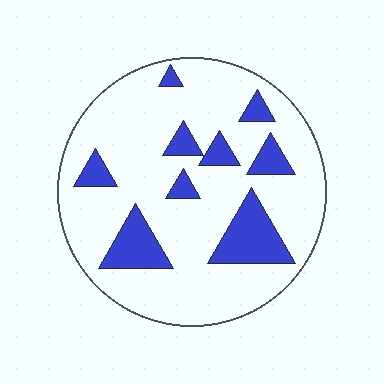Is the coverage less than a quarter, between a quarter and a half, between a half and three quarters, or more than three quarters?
Less than a quarter.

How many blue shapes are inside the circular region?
9.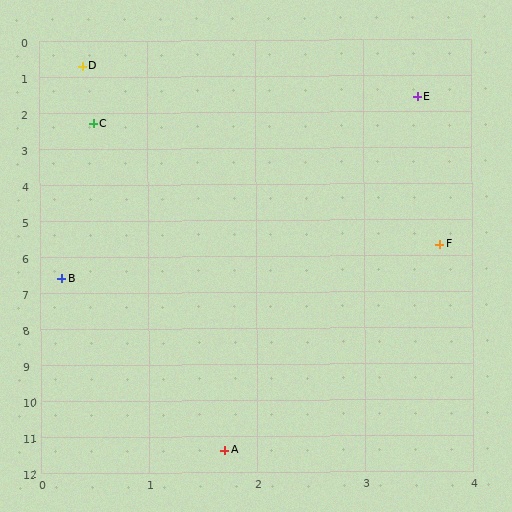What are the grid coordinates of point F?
Point F is at approximately (3.7, 5.7).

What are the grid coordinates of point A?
Point A is at approximately (1.7, 11.4).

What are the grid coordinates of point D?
Point D is at approximately (0.4, 0.7).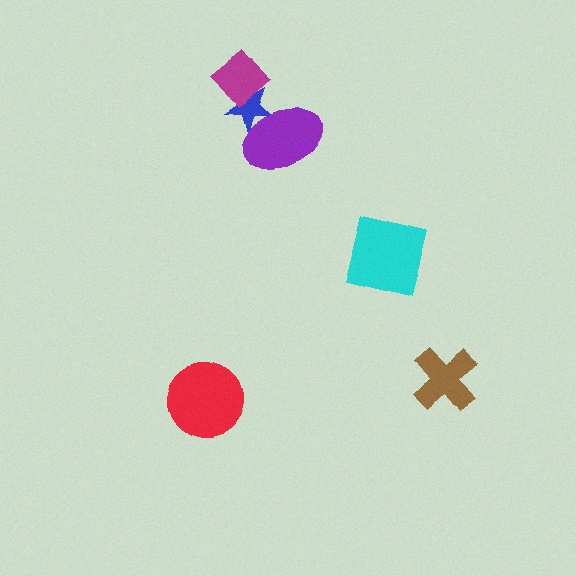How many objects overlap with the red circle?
0 objects overlap with the red circle.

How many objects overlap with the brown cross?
0 objects overlap with the brown cross.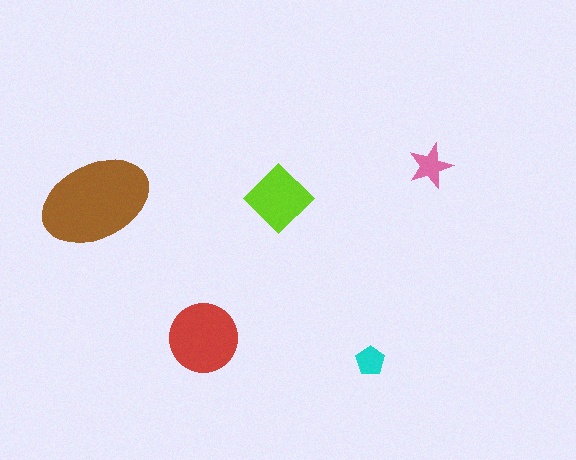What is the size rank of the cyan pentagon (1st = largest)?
5th.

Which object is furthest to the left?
The brown ellipse is leftmost.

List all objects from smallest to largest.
The cyan pentagon, the pink star, the lime diamond, the red circle, the brown ellipse.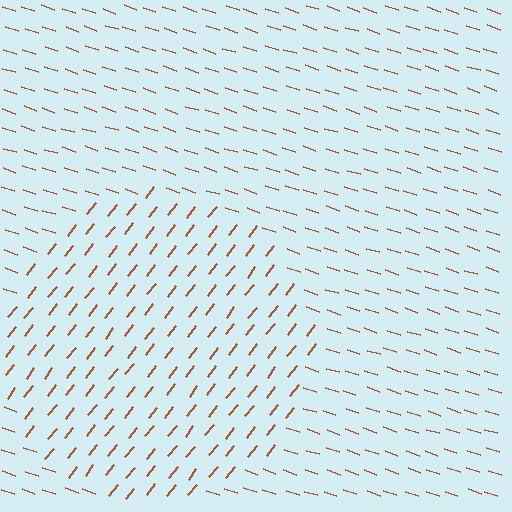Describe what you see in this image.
The image is filled with small brown line segments. A circle region in the image has lines oriented differently from the surrounding lines, creating a visible texture boundary.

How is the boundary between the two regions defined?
The boundary is defined purely by a change in line orientation (approximately 71 degrees difference). All lines are the same color and thickness.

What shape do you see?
I see a circle.